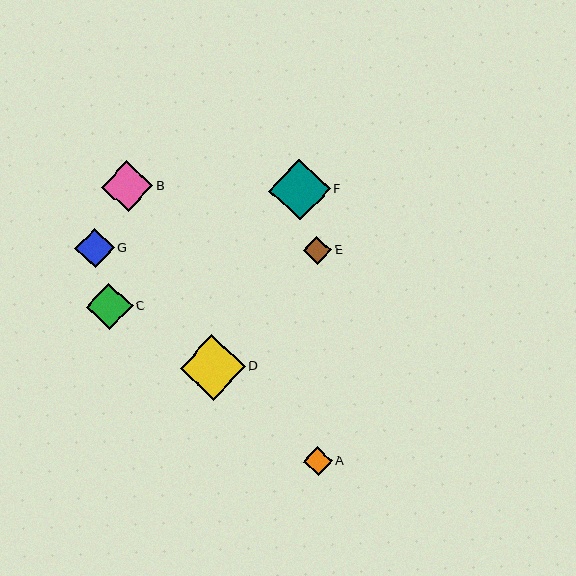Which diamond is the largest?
Diamond D is the largest with a size of approximately 65 pixels.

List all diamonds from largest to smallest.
From largest to smallest: D, F, B, C, G, A, E.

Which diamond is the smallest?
Diamond E is the smallest with a size of approximately 28 pixels.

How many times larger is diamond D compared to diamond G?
Diamond D is approximately 1.7 times the size of diamond G.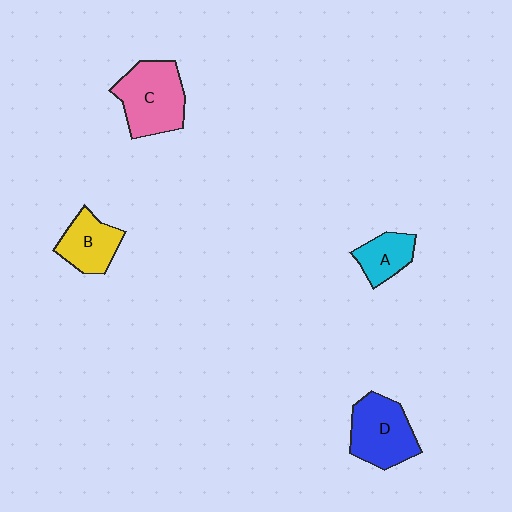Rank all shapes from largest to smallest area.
From largest to smallest: C (pink), D (blue), B (yellow), A (cyan).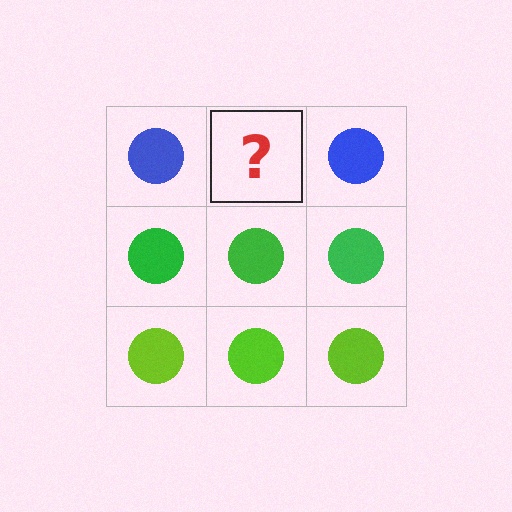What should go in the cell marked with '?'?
The missing cell should contain a blue circle.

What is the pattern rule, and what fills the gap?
The rule is that each row has a consistent color. The gap should be filled with a blue circle.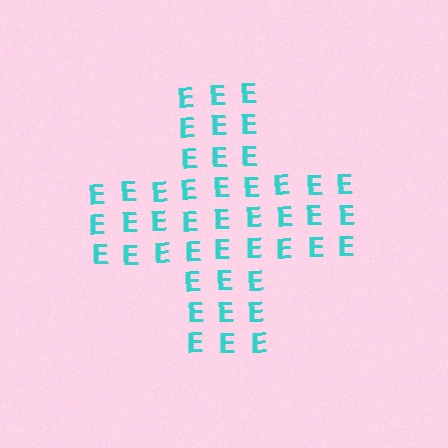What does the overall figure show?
The overall figure shows a cross.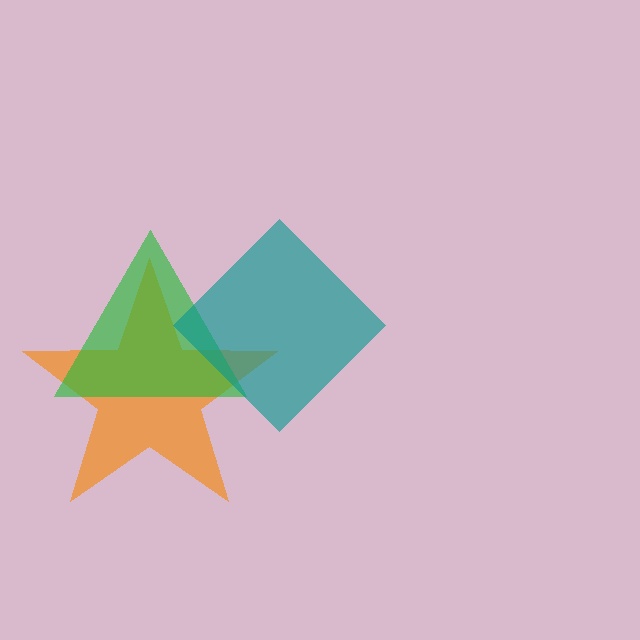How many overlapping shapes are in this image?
There are 3 overlapping shapes in the image.